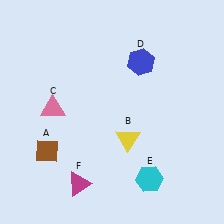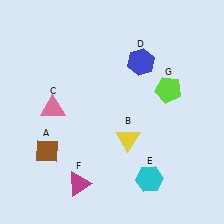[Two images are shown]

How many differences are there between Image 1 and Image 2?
There is 1 difference between the two images.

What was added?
A lime pentagon (G) was added in Image 2.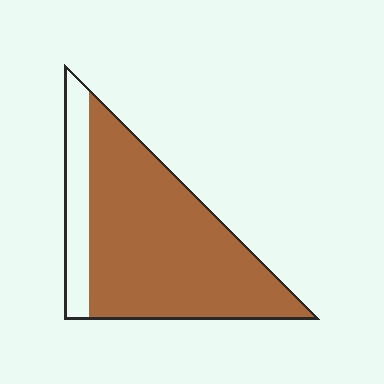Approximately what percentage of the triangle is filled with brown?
Approximately 80%.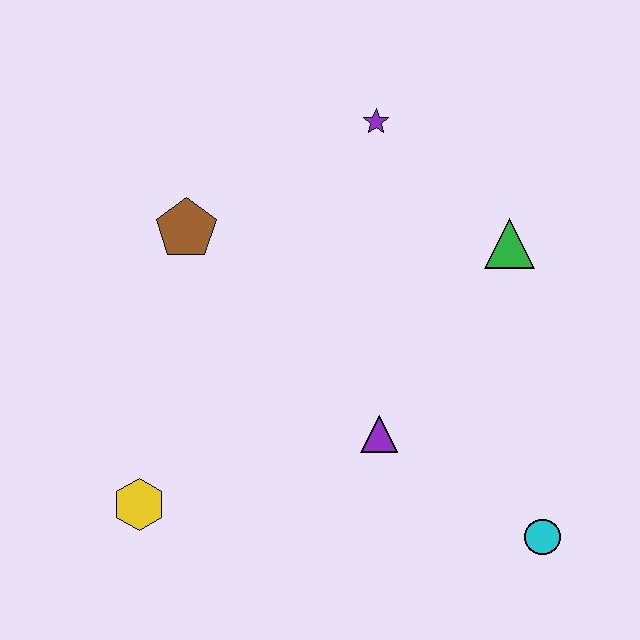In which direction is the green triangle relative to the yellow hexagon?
The green triangle is to the right of the yellow hexagon.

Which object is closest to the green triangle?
The purple star is closest to the green triangle.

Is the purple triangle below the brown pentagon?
Yes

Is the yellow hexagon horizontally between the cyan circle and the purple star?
No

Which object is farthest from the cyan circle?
The brown pentagon is farthest from the cyan circle.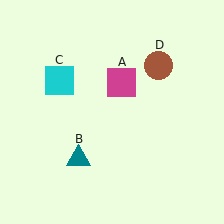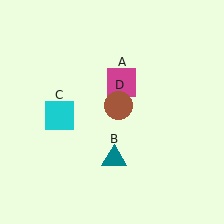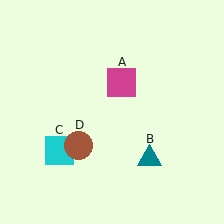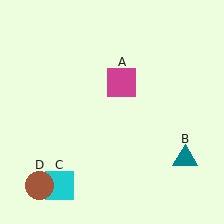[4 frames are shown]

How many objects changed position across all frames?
3 objects changed position: teal triangle (object B), cyan square (object C), brown circle (object D).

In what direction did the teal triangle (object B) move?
The teal triangle (object B) moved right.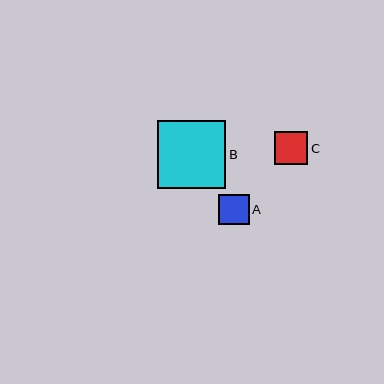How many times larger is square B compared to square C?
Square B is approximately 2.1 times the size of square C.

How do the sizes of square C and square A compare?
Square C and square A are approximately the same size.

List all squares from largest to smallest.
From largest to smallest: B, C, A.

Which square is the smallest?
Square A is the smallest with a size of approximately 31 pixels.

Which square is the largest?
Square B is the largest with a size of approximately 68 pixels.